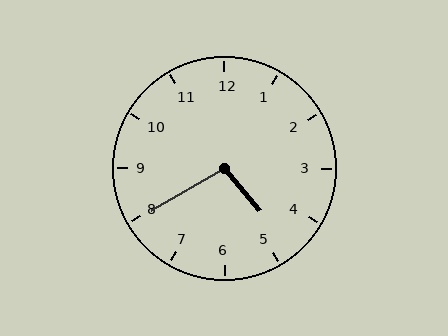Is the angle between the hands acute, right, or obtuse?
It is obtuse.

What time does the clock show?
4:40.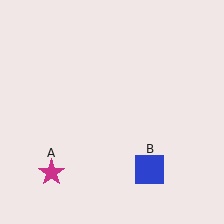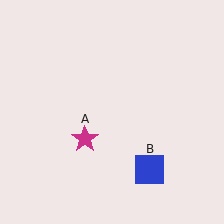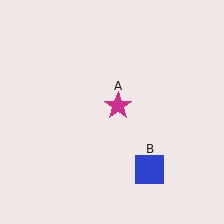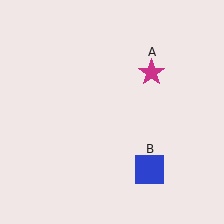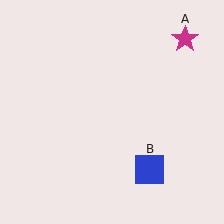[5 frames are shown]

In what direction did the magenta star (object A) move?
The magenta star (object A) moved up and to the right.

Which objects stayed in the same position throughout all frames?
Blue square (object B) remained stationary.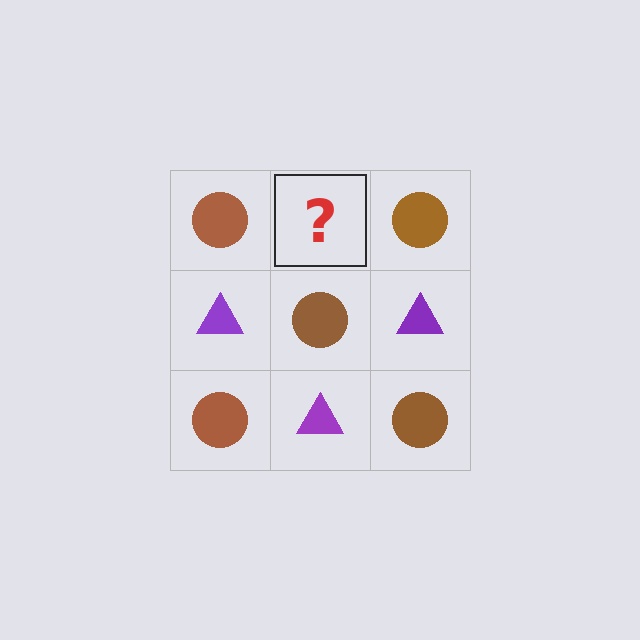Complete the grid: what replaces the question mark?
The question mark should be replaced with a purple triangle.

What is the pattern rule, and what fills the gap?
The rule is that it alternates brown circle and purple triangle in a checkerboard pattern. The gap should be filled with a purple triangle.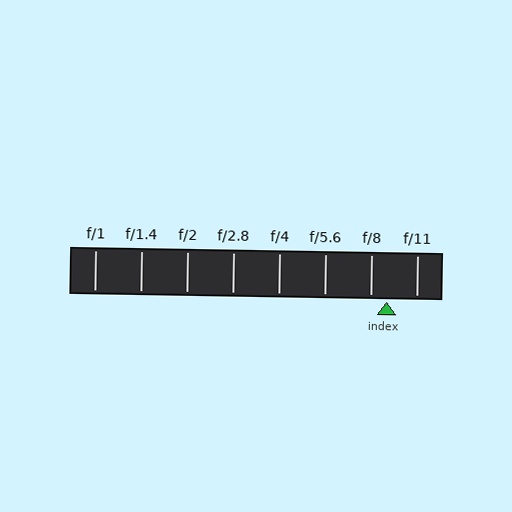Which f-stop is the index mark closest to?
The index mark is closest to f/8.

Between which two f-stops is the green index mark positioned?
The index mark is between f/8 and f/11.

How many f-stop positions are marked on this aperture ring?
There are 8 f-stop positions marked.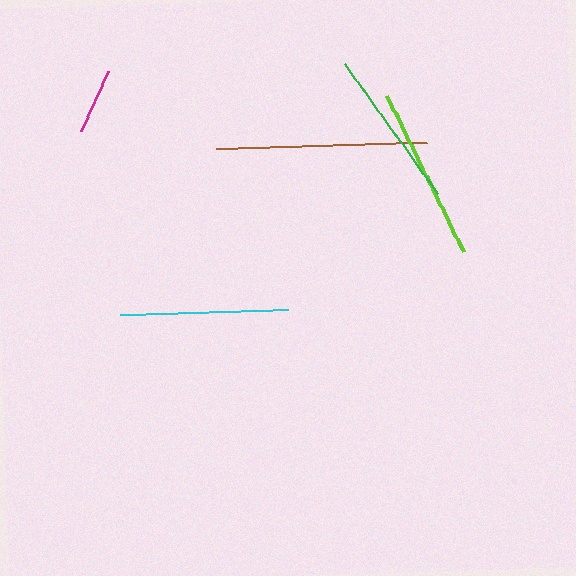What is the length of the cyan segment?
The cyan segment is approximately 167 pixels long.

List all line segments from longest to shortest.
From longest to shortest: brown, lime, cyan, green, magenta.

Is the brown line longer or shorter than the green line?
The brown line is longer than the green line.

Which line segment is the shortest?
The magenta line is the shortest at approximately 67 pixels.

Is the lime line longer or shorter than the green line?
The lime line is longer than the green line.